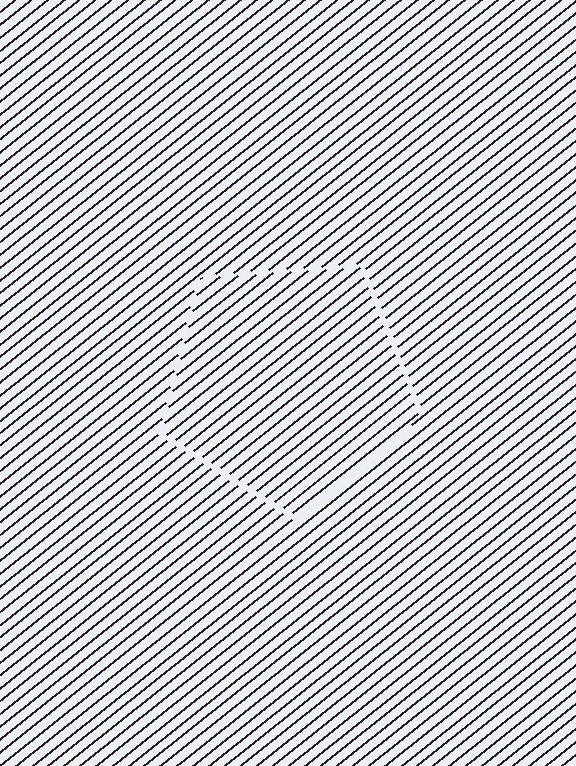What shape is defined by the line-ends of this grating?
An illusory pentagon. The interior of the shape contains the same grating, shifted by half a period — the contour is defined by the phase discontinuity where line-ends from the inner and outer gratings abut.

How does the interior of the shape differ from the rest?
The interior of the shape contains the same grating, shifted by half a period — the contour is defined by the phase discontinuity where line-ends from the inner and outer gratings abut.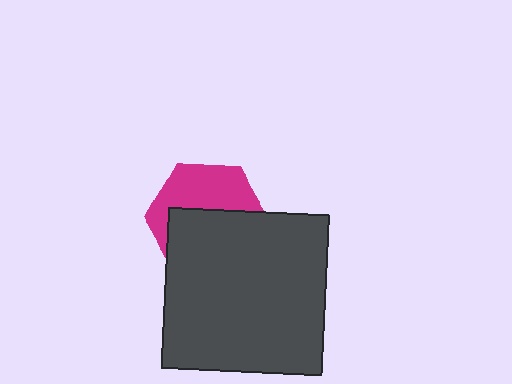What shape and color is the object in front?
The object in front is a dark gray square.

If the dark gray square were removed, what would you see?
You would see the complete magenta hexagon.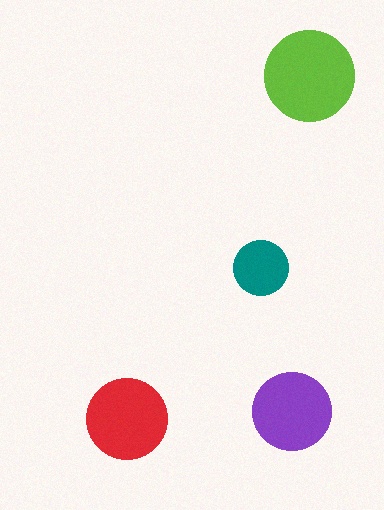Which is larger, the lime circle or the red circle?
The lime one.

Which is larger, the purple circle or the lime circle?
The lime one.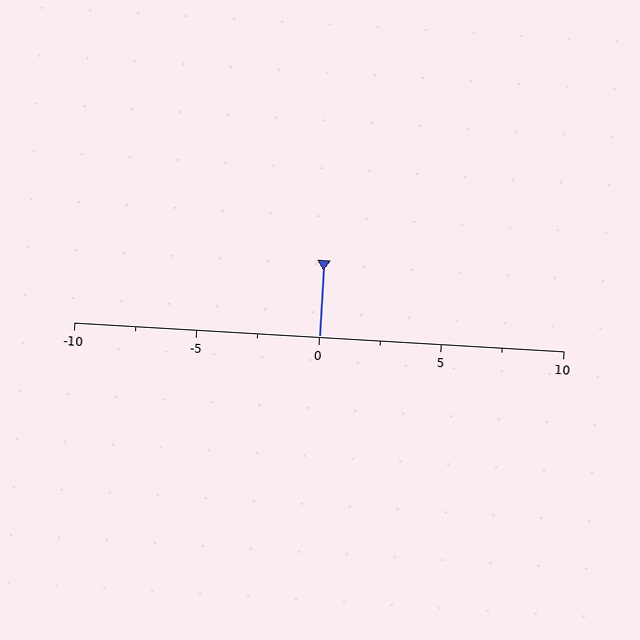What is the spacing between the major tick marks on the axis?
The major ticks are spaced 5 apart.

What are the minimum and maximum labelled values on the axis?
The axis runs from -10 to 10.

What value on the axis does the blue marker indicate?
The marker indicates approximately 0.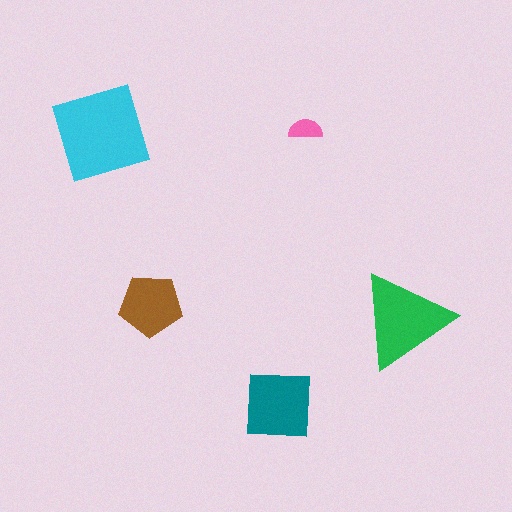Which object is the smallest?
The pink semicircle.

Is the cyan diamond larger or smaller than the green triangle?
Larger.